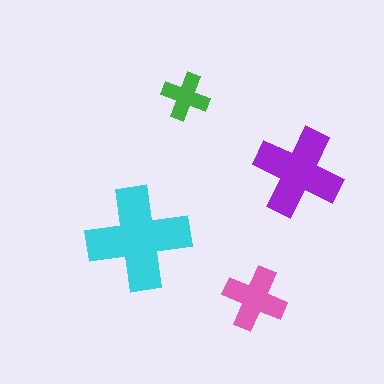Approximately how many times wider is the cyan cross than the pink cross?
About 1.5 times wider.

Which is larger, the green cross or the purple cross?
The purple one.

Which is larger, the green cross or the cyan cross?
The cyan one.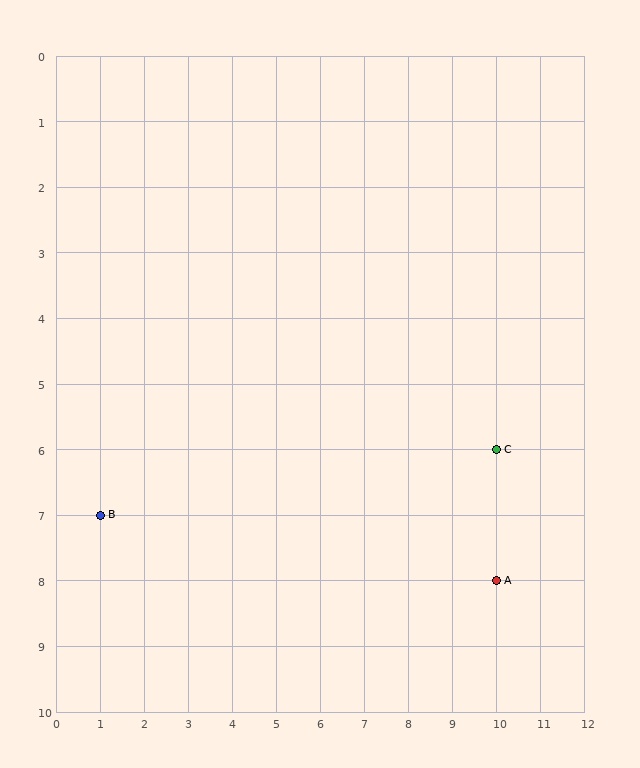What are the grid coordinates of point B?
Point B is at grid coordinates (1, 7).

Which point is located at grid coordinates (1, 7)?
Point B is at (1, 7).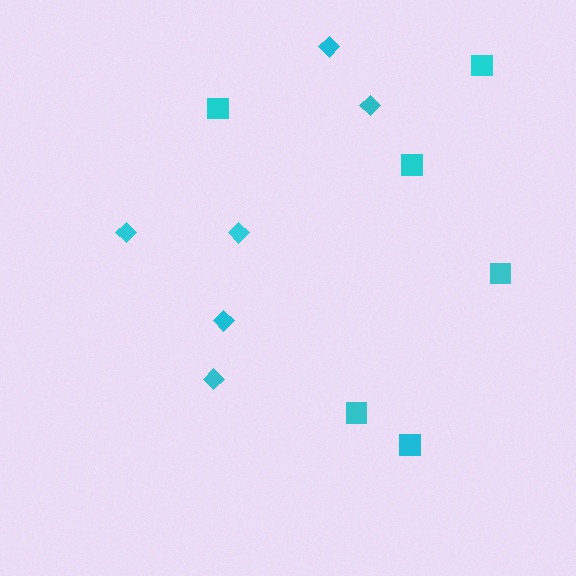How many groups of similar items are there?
There are 2 groups: one group of squares (6) and one group of diamonds (6).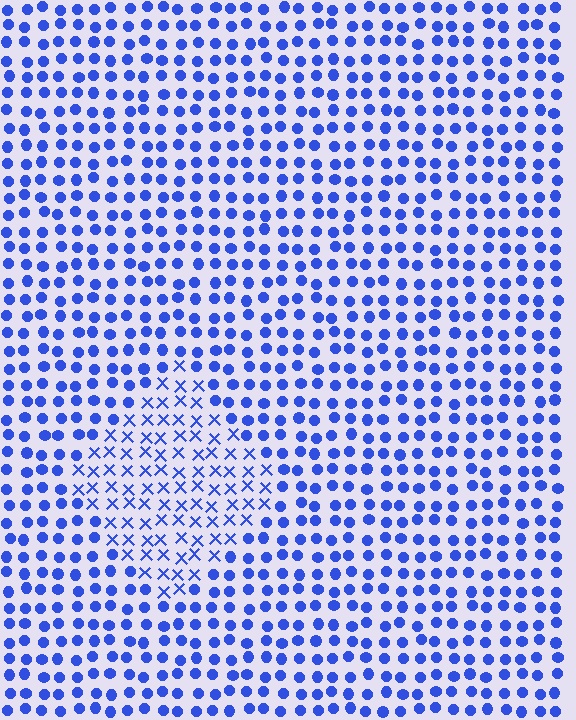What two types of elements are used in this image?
The image uses X marks inside the diamond region and circles outside it.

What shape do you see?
I see a diamond.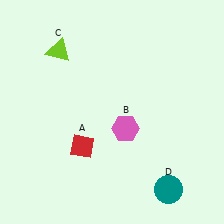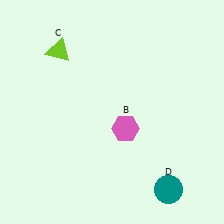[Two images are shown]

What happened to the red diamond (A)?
The red diamond (A) was removed in Image 2. It was in the bottom-left area of Image 1.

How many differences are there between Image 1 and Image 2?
There is 1 difference between the two images.